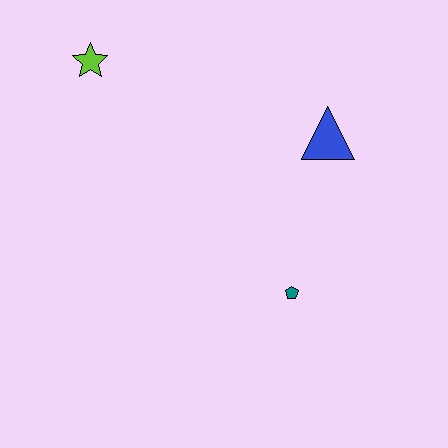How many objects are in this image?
There are 3 objects.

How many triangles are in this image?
There is 1 triangle.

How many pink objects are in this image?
There are no pink objects.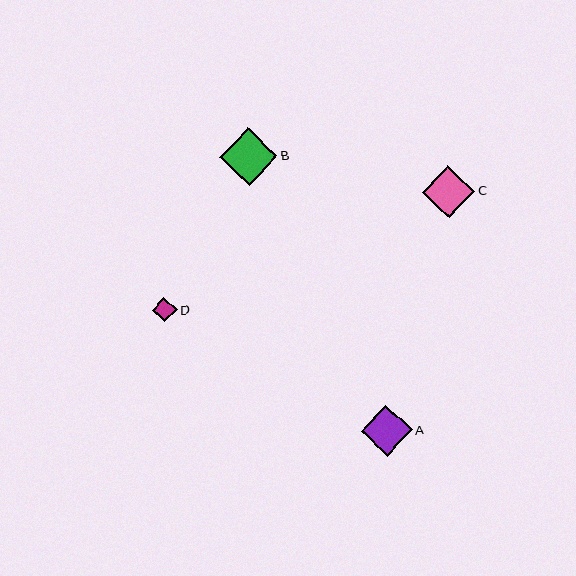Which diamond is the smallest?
Diamond D is the smallest with a size of approximately 25 pixels.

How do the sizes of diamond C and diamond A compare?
Diamond C and diamond A are approximately the same size.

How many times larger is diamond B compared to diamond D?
Diamond B is approximately 2.3 times the size of diamond D.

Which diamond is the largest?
Diamond B is the largest with a size of approximately 58 pixels.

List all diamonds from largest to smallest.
From largest to smallest: B, C, A, D.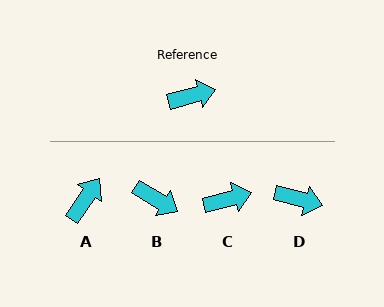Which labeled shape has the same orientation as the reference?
C.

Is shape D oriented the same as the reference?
No, it is off by about 30 degrees.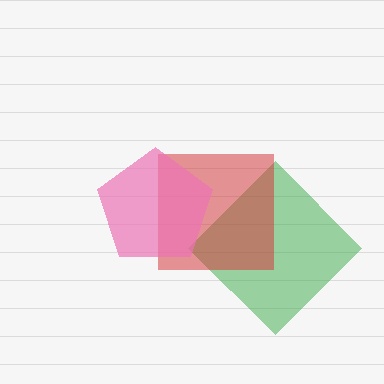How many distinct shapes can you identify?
There are 3 distinct shapes: a green diamond, a red square, a pink pentagon.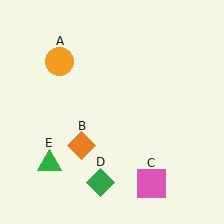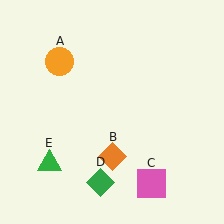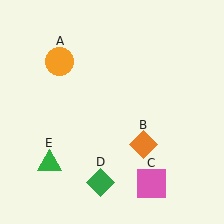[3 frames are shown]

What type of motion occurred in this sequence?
The orange diamond (object B) rotated counterclockwise around the center of the scene.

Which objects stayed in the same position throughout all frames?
Orange circle (object A) and pink square (object C) and green diamond (object D) and green triangle (object E) remained stationary.